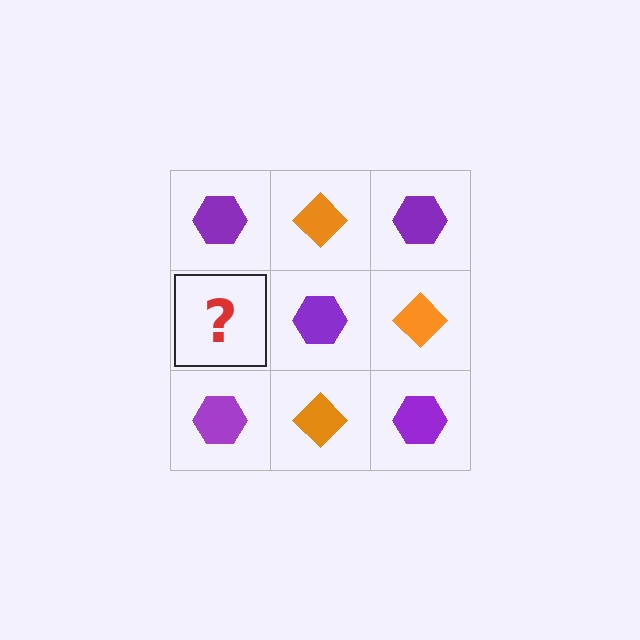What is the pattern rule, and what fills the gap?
The rule is that it alternates purple hexagon and orange diamond in a checkerboard pattern. The gap should be filled with an orange diamond.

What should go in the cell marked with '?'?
The missing cell should contain an orange diamond.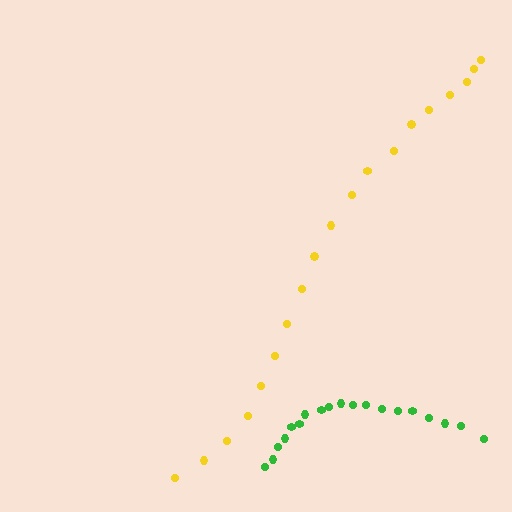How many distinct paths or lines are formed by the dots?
There are 2 distinct paths.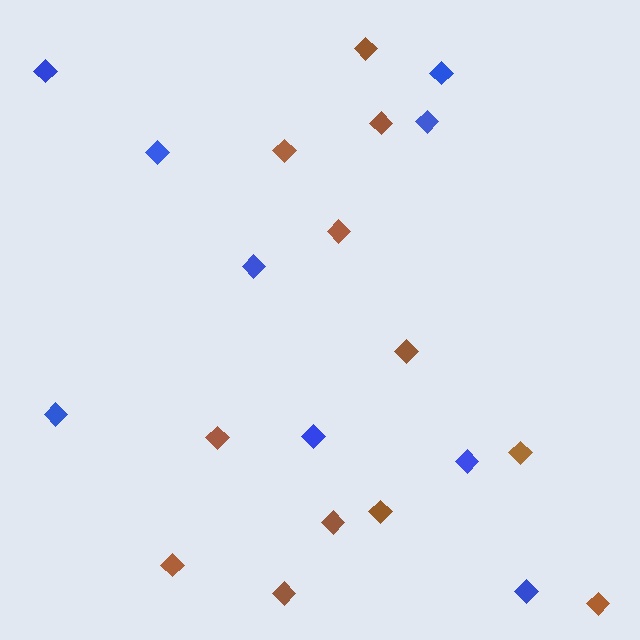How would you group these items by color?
There are 2 groups: one group of blue diamonds (9) and one group of brown diamonds (12).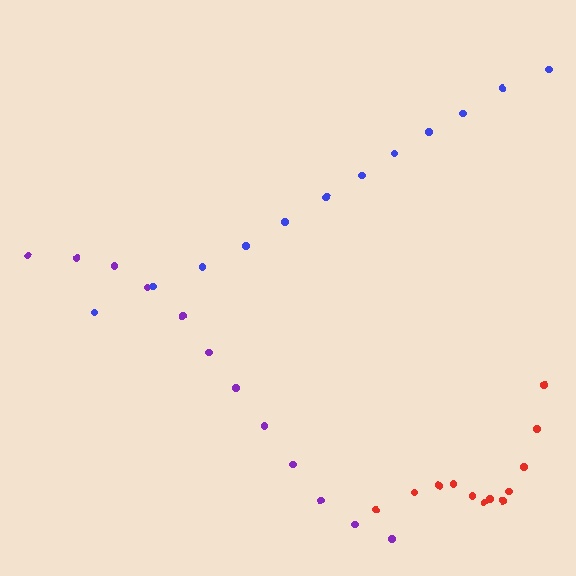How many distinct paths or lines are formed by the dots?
There are 3 distinct paths.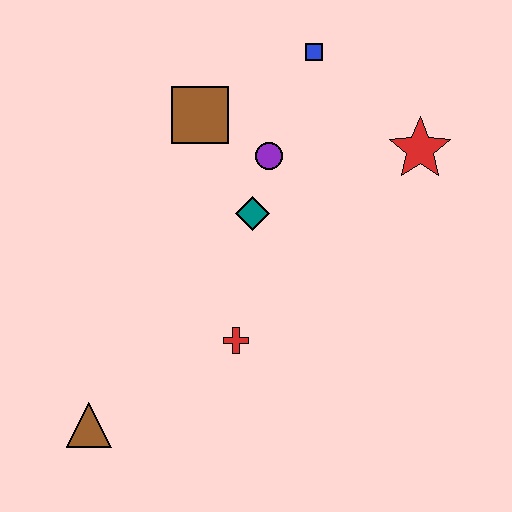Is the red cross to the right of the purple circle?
No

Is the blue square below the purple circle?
No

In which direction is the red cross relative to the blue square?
The red cross is below the blue square.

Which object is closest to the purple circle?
The teal diamond is closest to the purple circle.